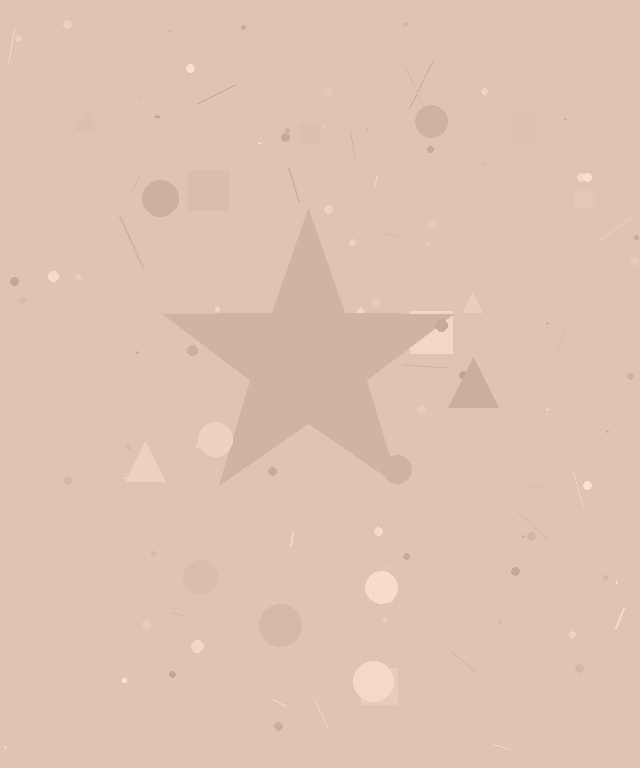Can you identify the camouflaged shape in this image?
The camouflaged shape is a star.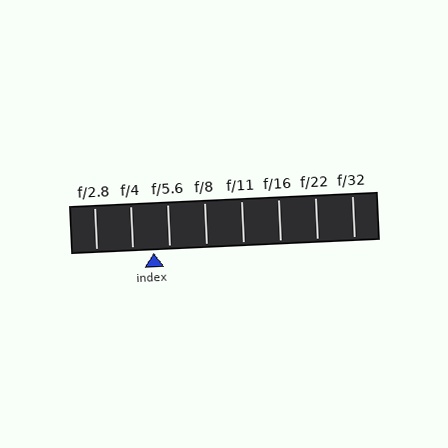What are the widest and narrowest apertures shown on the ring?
The widest aperture shown is f/2.8 and the narrowest is f/32.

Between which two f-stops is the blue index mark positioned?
The index mark is between f/4 and f/5.6.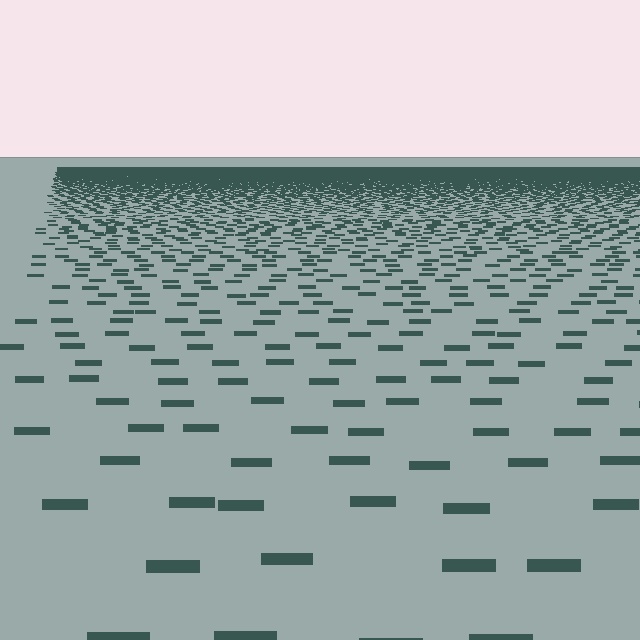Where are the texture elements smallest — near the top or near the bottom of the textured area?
Near the top.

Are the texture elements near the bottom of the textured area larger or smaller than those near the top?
Larger. Near the bottom, elements are closer to the viewer and appear at a bigger on-screen size.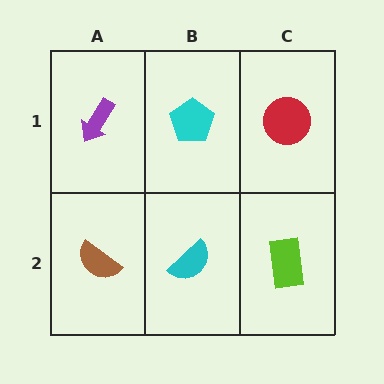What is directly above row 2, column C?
A red circle.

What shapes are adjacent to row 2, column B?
A cyan pentagon (row 1, column B), a brown semicircle (row 2, column A), a lime rectangle (row 2, column C).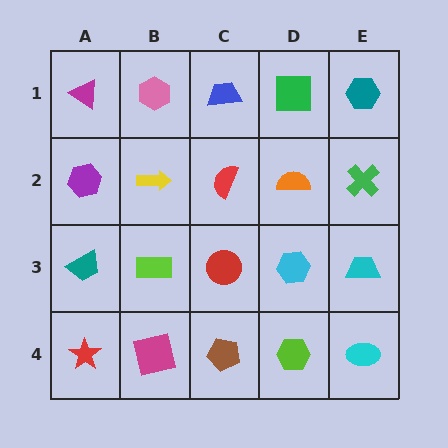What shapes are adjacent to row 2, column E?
A teal hexagon (row 1, column E), a cyan trapezoid (row 3, column E), an orange semicircle (row 2, column D).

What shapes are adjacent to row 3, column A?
A purple hexagon (row 2, column A), a red star (row 4, column A), a lime rectangle (row 3, column B).